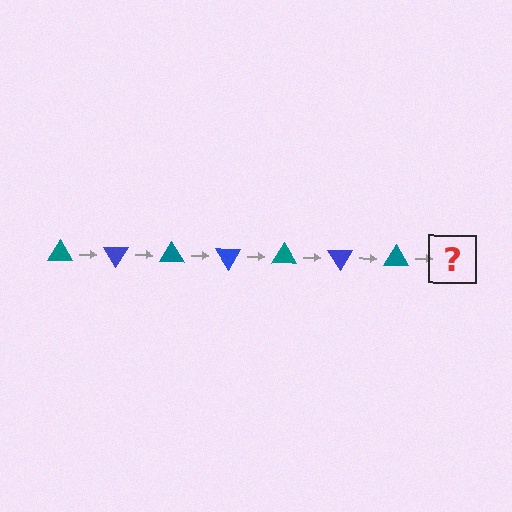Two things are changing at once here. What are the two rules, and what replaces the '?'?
The two rules are that it rotates 60 degrees each step and the color cycles through teal and blue. The '?' should be a blue triangle, rotated 420 degrees from the start.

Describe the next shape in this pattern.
It should be a blue triangle, rotated 420 degrees from the start.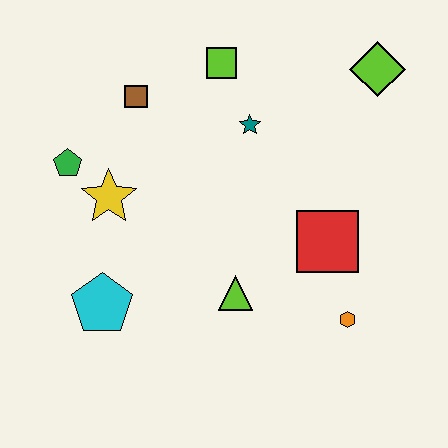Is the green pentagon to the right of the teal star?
No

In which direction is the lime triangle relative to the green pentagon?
The lime triangle is to the right of the green pentagon.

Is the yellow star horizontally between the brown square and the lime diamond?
No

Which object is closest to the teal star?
The lime square is closest to the teal star.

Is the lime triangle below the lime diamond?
Yes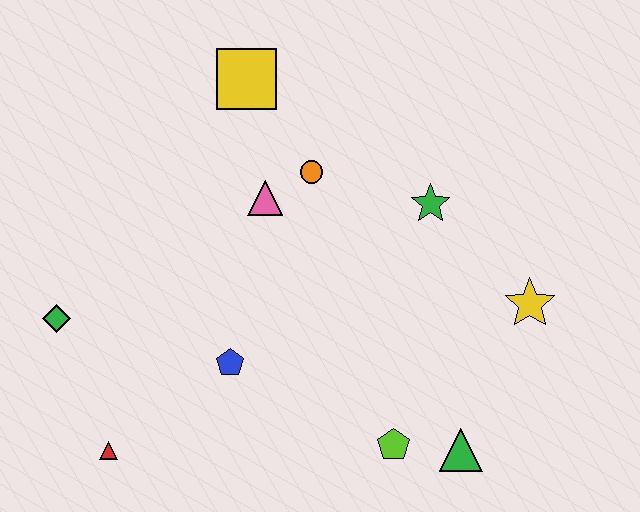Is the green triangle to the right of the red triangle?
Yes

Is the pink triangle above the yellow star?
Yes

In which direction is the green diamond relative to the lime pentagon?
The green diamond is to the left of the lime pentagon.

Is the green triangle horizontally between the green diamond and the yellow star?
Yes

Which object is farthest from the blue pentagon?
The yellow star is farthest from the blue pentagon.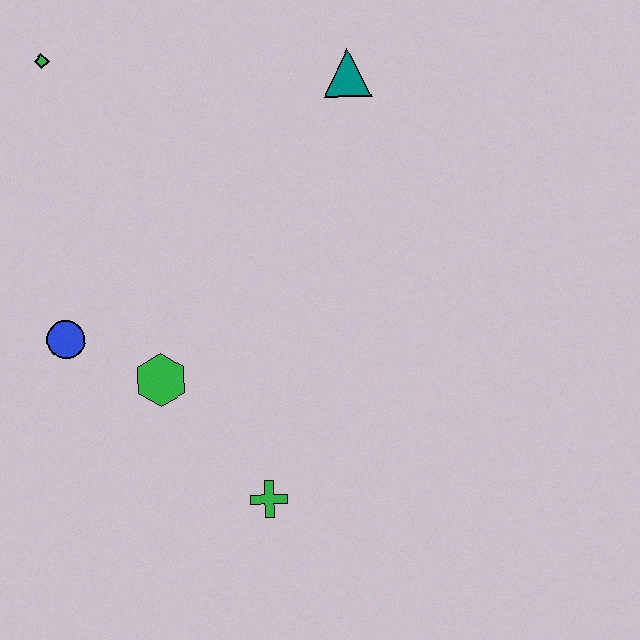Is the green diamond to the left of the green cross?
Yes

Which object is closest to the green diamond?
The blue circle is closest to the green diamond.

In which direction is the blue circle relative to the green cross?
The blue circle is to the left of the green cross.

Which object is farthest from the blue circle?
The teal triangle is farthest from the blue circle.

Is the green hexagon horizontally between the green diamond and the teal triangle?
Yes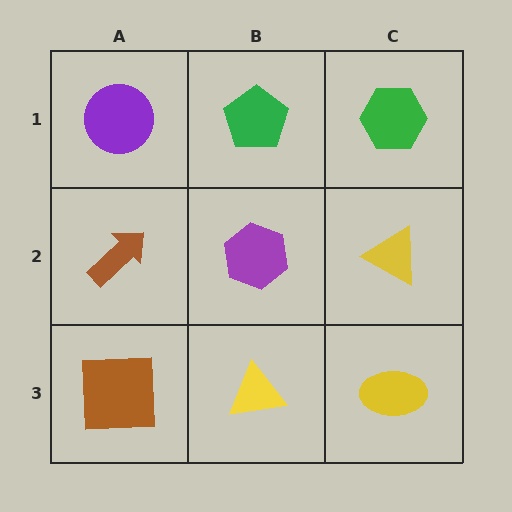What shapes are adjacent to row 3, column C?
A yellow triangle (row 2, column C), a yellow triangle (row 3, column B).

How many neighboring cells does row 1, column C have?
2.